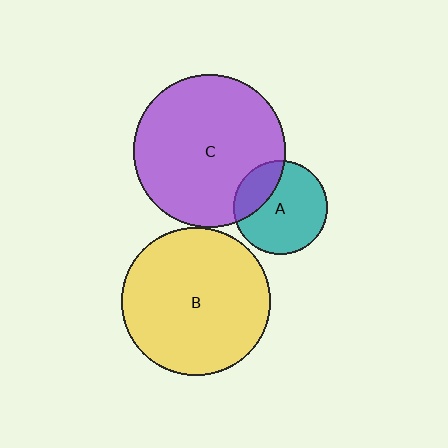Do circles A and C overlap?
Yes.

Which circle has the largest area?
Circle C (purple).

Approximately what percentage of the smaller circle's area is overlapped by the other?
Approximately 25%.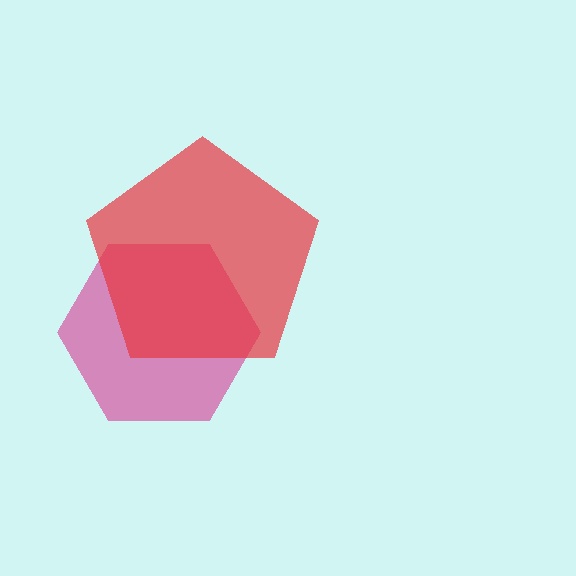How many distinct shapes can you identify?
There are 2 distinct shapes: a magenta hexagon, a red pentagon.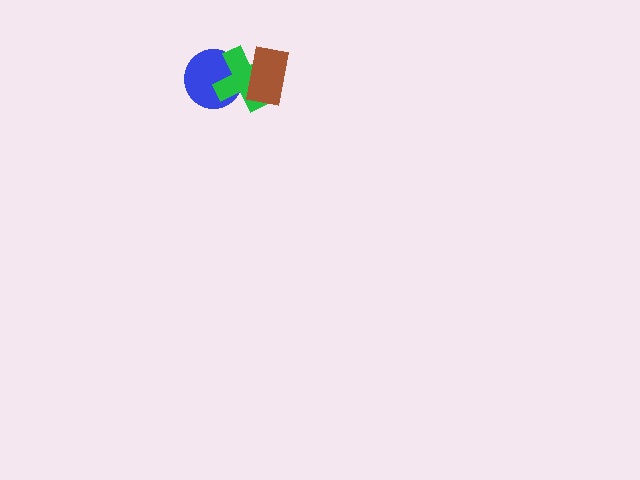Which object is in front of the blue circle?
The green cross is in front of the blue circle.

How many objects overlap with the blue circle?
1 object overlaps with the blue circle.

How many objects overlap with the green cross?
2 objects overlap with the green cross.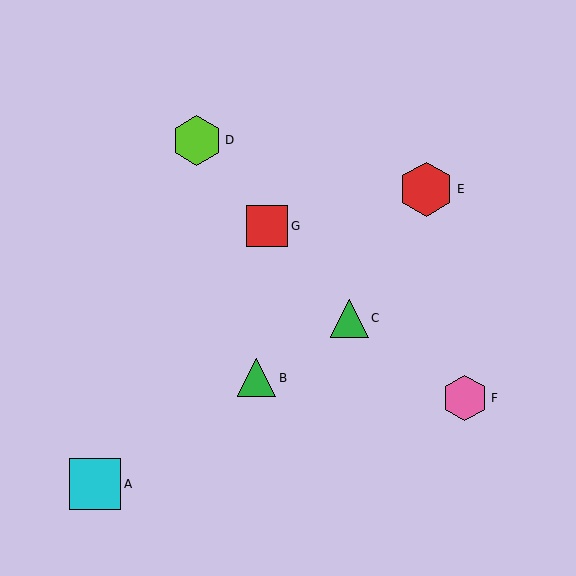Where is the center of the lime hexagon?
The center of the lime hexagon is at (197, 140).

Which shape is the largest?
The red hexagon (labeled E) is the largest.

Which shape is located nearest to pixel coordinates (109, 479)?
The cyan square (labeled A) at (95, 484) is nearest to that location.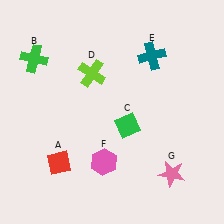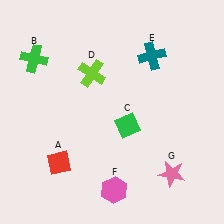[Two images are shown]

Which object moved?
The pink hexagon (F) moved down.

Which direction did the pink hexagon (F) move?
The pink hexagon (F) moved down.